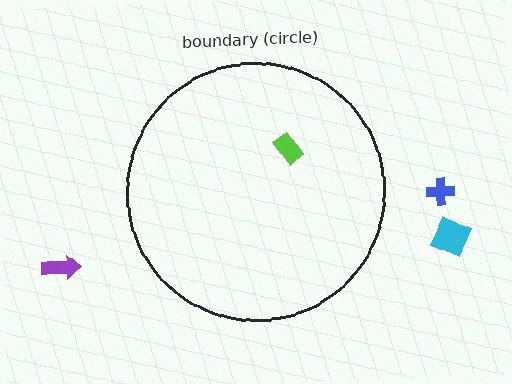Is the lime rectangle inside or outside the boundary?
Inside.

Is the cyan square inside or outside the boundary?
Outside.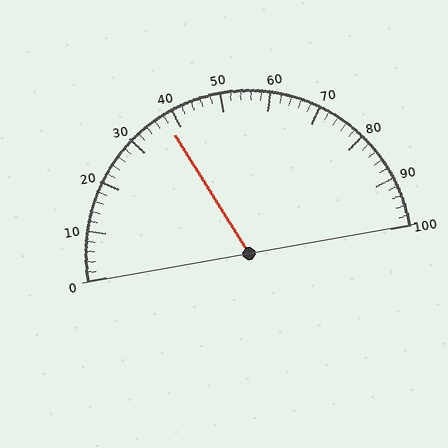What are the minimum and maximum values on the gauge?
The gauge ranges from 0 to 100.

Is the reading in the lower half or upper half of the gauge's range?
The reading is in the lower half of the range (0 to 100).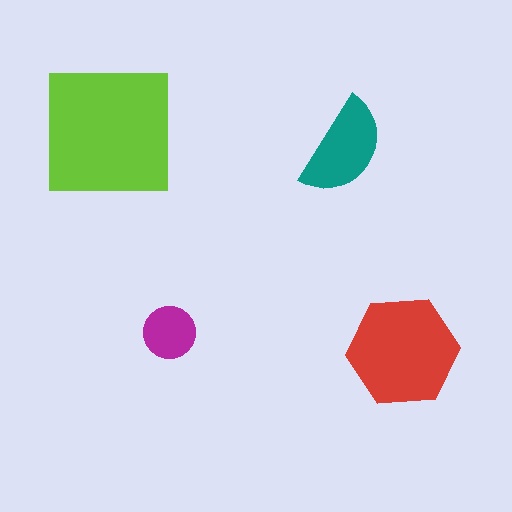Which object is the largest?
The lime square.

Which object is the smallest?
The magenta circle.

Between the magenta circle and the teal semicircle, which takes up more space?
The teal semicircle.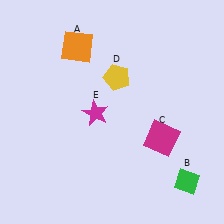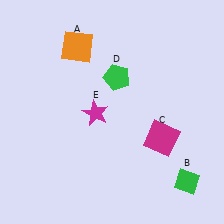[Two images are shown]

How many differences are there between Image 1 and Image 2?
There is 1 difference between the two images.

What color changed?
The pentagon (D) changed from yellow in Image 1 to green in Image 2.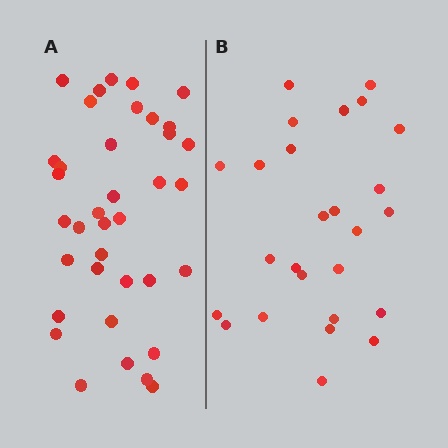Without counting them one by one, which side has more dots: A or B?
Region A (the left region) has more dots.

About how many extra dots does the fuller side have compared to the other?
Region A has roughly 12 or so more dots than region B.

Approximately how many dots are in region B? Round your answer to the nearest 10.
About 30 dots. (The exact count is 26, which rounds to 30.)